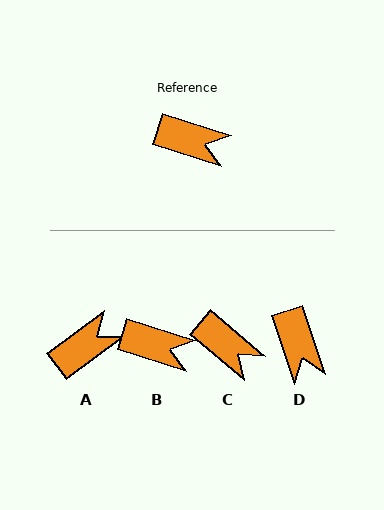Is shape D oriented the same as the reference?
No, it is off by about 54 degrees.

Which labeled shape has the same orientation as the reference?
B.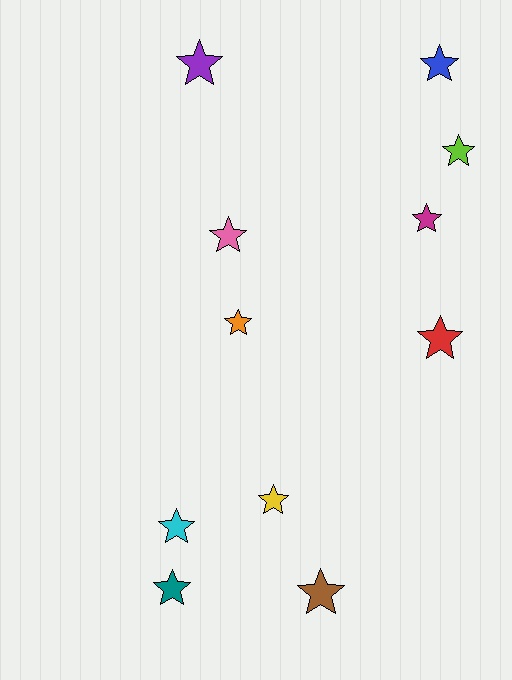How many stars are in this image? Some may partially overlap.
There are 11 stars.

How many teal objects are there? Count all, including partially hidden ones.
There is 1 teal object.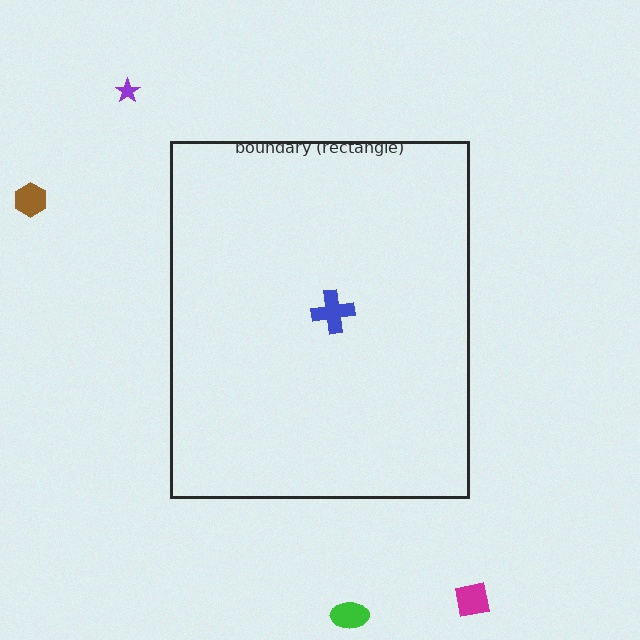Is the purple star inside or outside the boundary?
Outside.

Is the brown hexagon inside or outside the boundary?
Outside.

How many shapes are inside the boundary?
1 inside, 4 outside.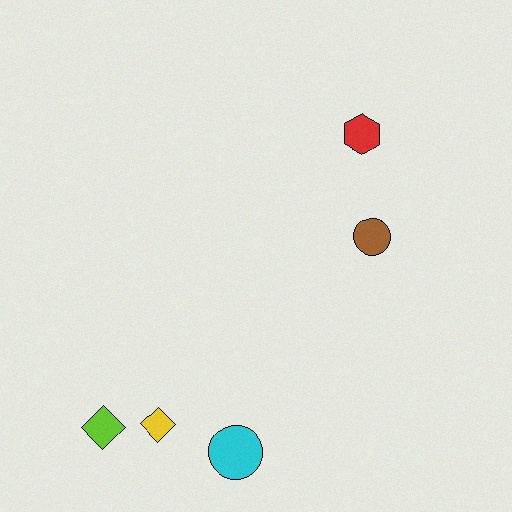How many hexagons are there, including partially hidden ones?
There is 1 hexagon.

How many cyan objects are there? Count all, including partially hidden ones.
There is 1 cyan object.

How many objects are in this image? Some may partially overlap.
There are 5 objects.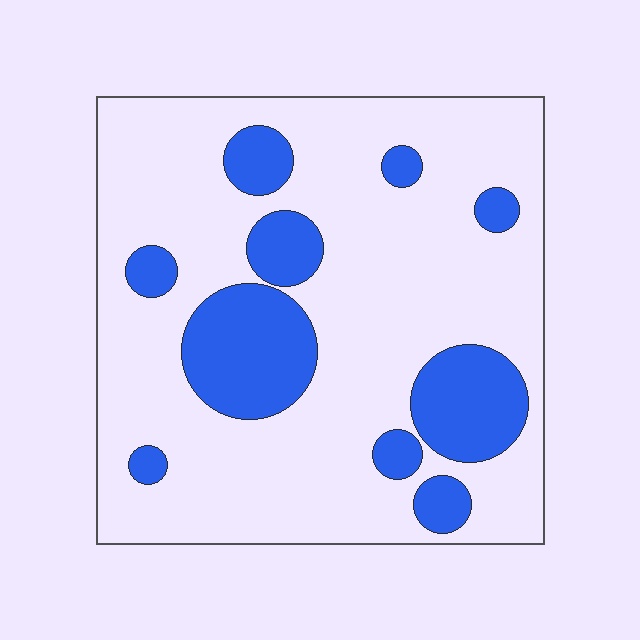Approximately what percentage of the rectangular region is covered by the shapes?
Approximately 25%.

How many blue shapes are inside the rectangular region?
10.